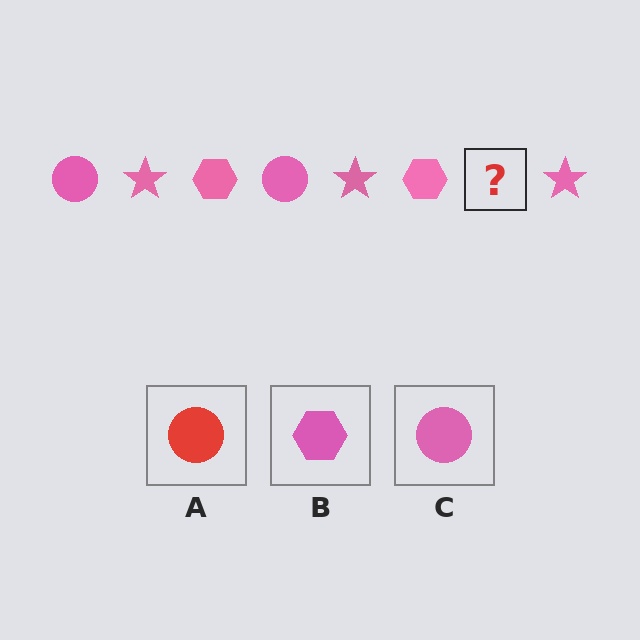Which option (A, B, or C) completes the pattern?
C.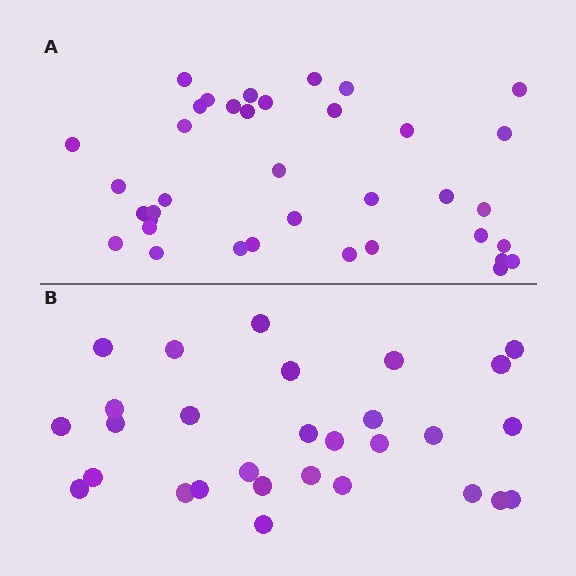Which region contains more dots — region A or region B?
Region A (the top region) has more dots.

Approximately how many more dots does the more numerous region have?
Region A has roughly 8 or so more dots than region B.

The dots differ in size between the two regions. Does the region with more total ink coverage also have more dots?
No. Region B has more total ink coverage because its dots are larger, but region A actually contains more individual dots. Total area can be misleading — the number of items is what matters here.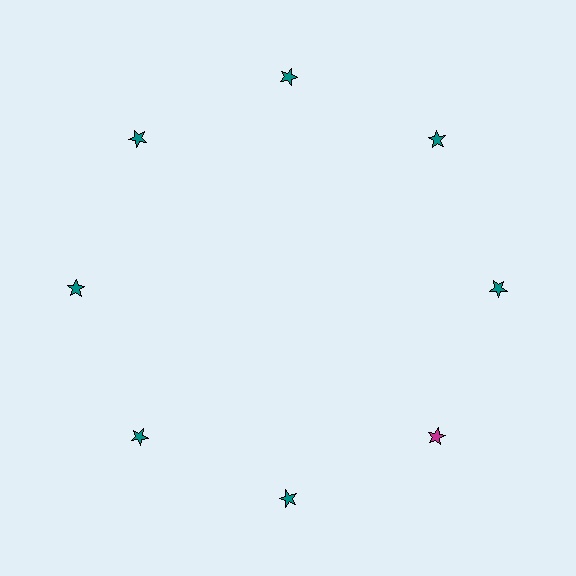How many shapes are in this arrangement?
There are 8 shapes arranged in a ring pattern.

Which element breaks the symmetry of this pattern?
The magenta star at roughly the 4 o'clock position breaks the symmetry. All other shapes are teal stars.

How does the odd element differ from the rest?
It has a different color: magenta instead of teal.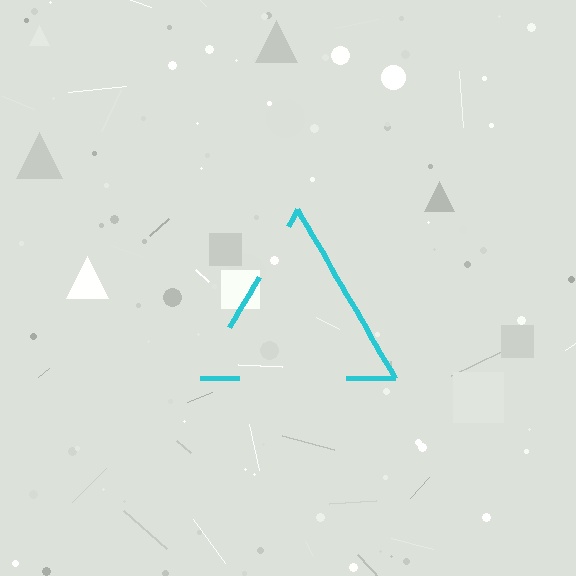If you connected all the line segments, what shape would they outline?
They would outline a triangle.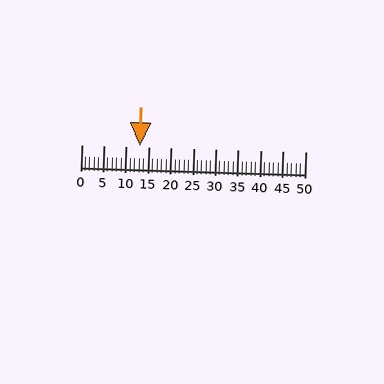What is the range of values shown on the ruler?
The ruler shows values from 0 to 50.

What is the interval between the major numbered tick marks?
The major tick marks are spaced 5 units apart.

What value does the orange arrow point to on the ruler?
The orange arrow points to approximately 13.